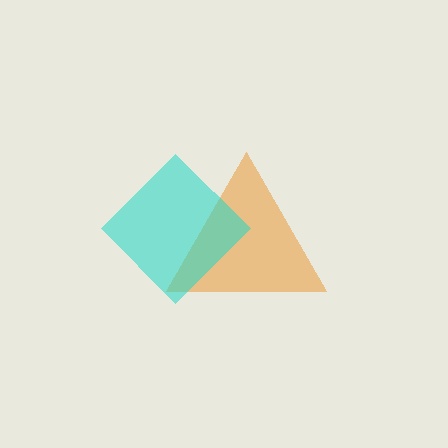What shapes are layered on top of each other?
The layered shapes are: an orange triangle, a cyan diamond.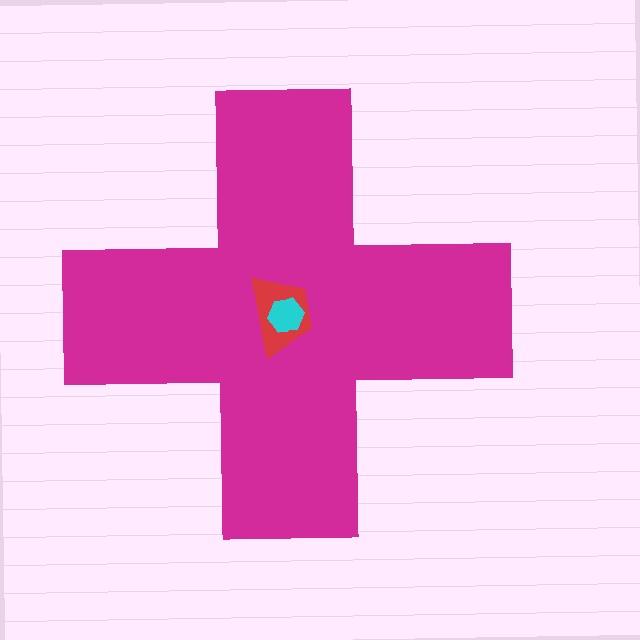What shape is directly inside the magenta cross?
The red trapezoid.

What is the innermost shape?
The cyan hexagon.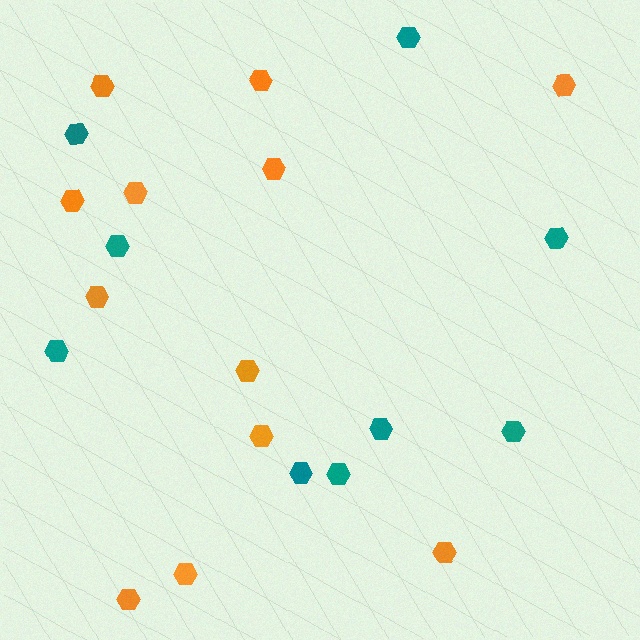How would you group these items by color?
There are 2 groups: one group of teal hexagons (9) and one group of orange hexagons (12).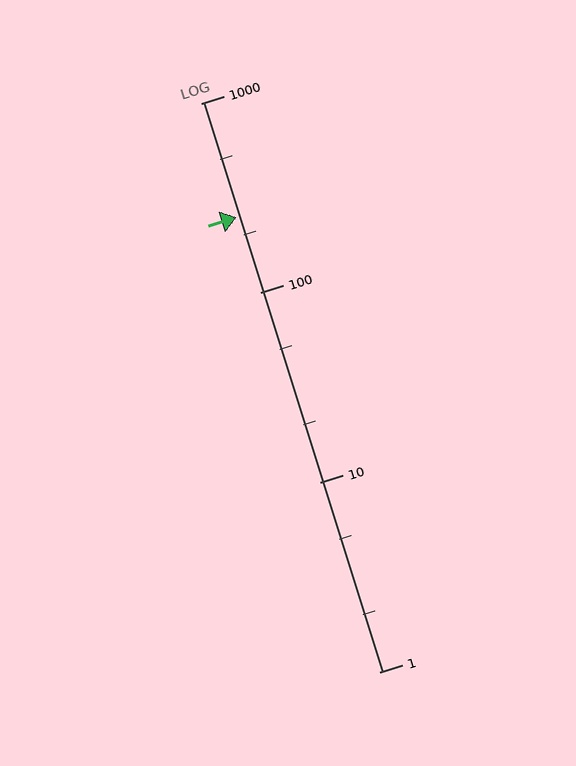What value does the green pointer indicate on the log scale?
The pointer indicates approximately 250.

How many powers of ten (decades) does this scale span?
The scale spans 3 decades, from 1 to 1000.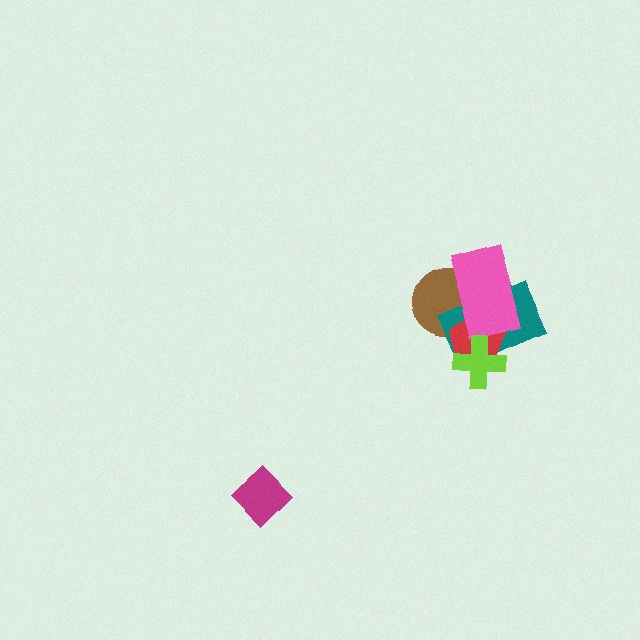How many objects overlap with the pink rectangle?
3 objects overlap with the pink rectangle.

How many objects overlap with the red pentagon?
4 objects overlap with the red pentagon.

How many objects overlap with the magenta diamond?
0 objects overlap with the magenta diamond.